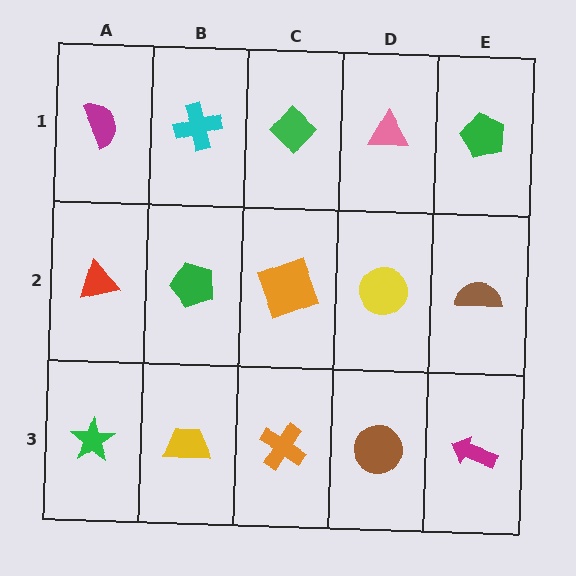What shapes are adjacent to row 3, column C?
An orange square (row 2, column C), a yellow trapezoid (row 3, column B), a brown circle (row 3, column D).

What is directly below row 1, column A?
A red triangle.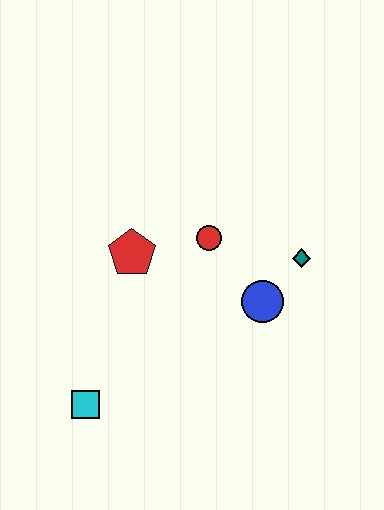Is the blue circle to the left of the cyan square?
No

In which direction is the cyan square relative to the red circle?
The cyan square is below the red circle.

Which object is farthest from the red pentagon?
The teal diamond is farthest from the red pentagon.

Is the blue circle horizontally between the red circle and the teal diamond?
Yes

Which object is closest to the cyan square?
The red pentagon is closest to the cyan square.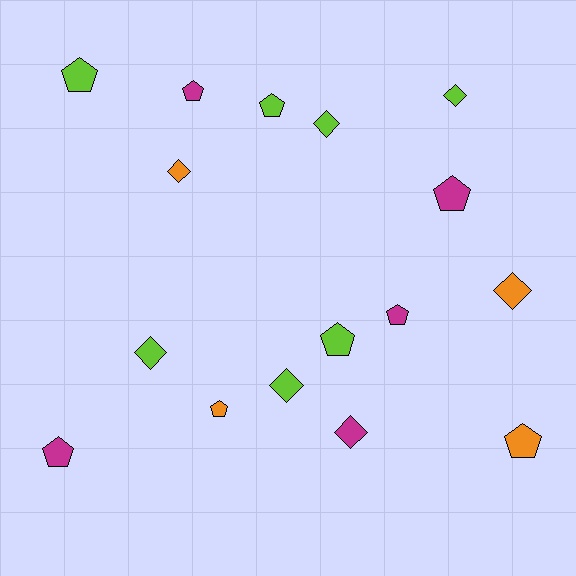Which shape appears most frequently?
Pentagon, with 9 objects.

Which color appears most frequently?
Lime, with 7 objects.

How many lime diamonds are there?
There are 4 lime diamonds.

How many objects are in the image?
There are 16 objects.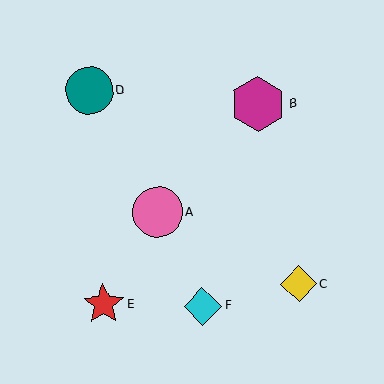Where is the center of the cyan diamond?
The center of the cyan diamond is at (203, 306).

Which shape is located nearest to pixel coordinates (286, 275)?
The yellow diamond (labeled C) at (299, 284) is nearest to that location.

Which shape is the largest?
The magenta hexagon (labeled B) is the largest.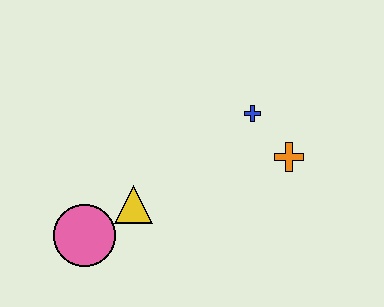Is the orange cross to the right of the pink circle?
Yes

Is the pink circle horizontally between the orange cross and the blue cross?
No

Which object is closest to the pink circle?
The yellow triangle is closest to the pink circle.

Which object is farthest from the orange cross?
The pink circle is farthest from the orange cross.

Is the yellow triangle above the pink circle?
Yes